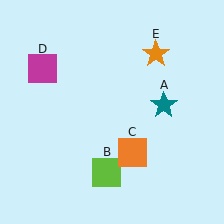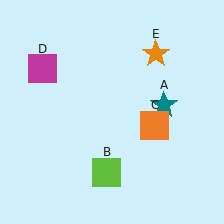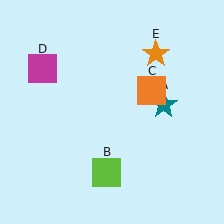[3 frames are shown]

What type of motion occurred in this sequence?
The orange square (object C) rotated counterclockwise around the center of the scene.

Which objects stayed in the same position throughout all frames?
Teal star (object A) and lime square (object B) and magenta square (object D) and orange star (object E) remained stationary.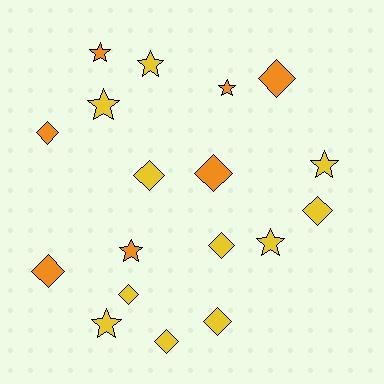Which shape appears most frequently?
Diamond, with 10 objects.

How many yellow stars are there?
There are 5 yellow stars.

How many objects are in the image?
There are 18 objects.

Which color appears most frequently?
Yellow, with 11 objects.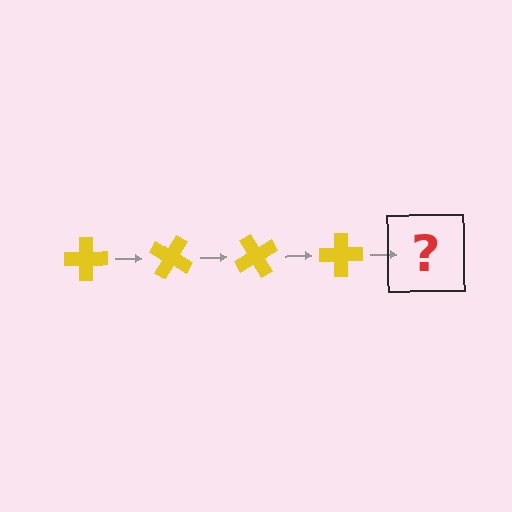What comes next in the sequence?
The next element should be a yellow cross rotated 120 degrees.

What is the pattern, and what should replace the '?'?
The pattern is that the cross rotates 30 degrees each step. The '?' should be a yellow cross rotated 120 degrees.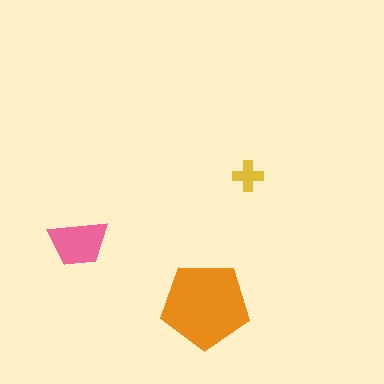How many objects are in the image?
There are 3 objects in the image.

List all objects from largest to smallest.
The orange pentagon, the pink trapezoid, the yellow cross.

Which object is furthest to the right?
The yellow cross is rightmost.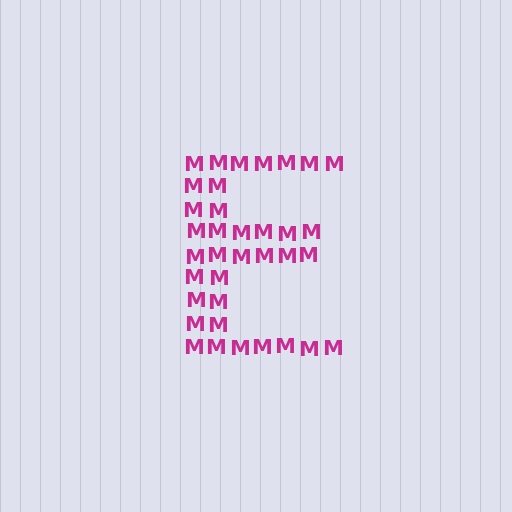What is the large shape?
The large shape is the letter E.